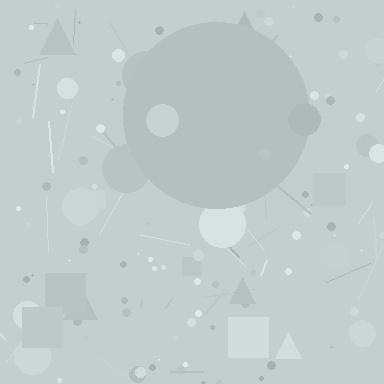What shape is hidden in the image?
A circle is hidden in the image.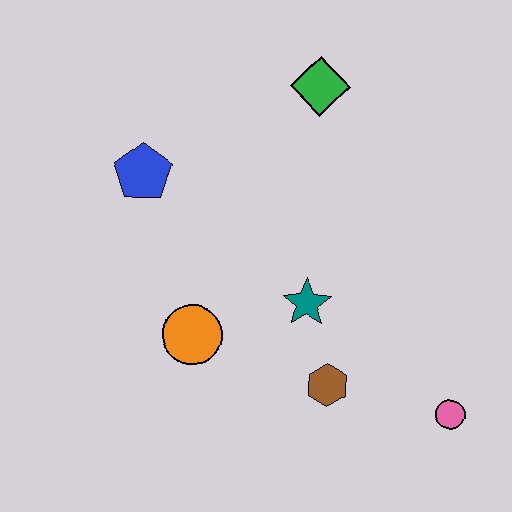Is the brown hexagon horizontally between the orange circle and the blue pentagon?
No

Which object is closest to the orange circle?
The teal star is closest to the orange circle.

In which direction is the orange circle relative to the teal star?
The orange circle is to the left of the teal star.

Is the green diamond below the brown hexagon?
No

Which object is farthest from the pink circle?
The blue pentagon is farthest from the pink circle.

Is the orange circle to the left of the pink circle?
Yes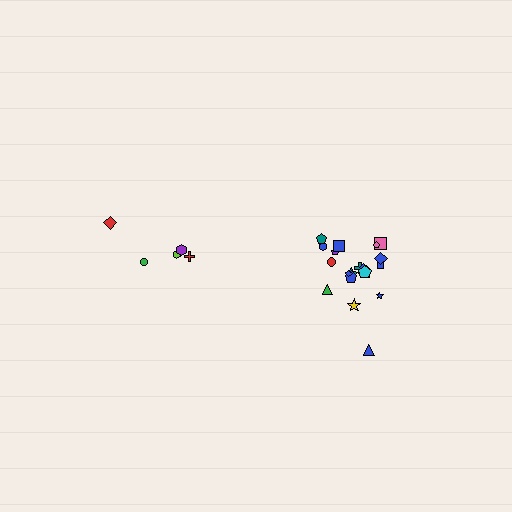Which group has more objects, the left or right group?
The right group.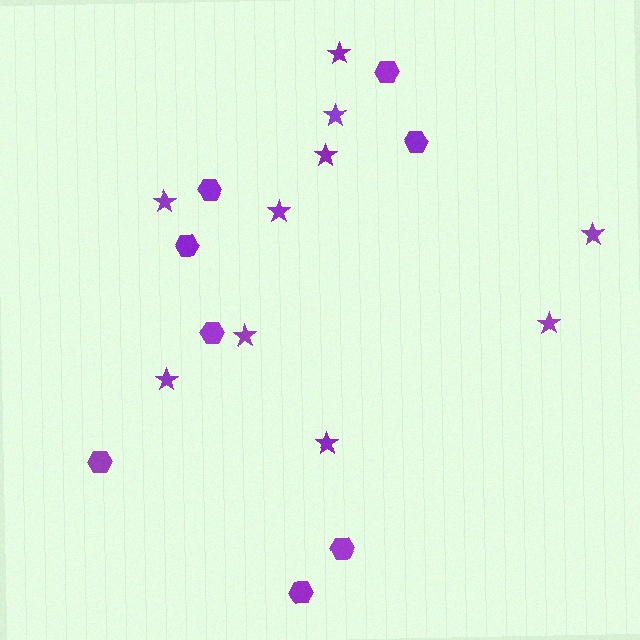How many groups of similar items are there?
There are 2 groups: one group of hexagons (8) and one group of stars (10).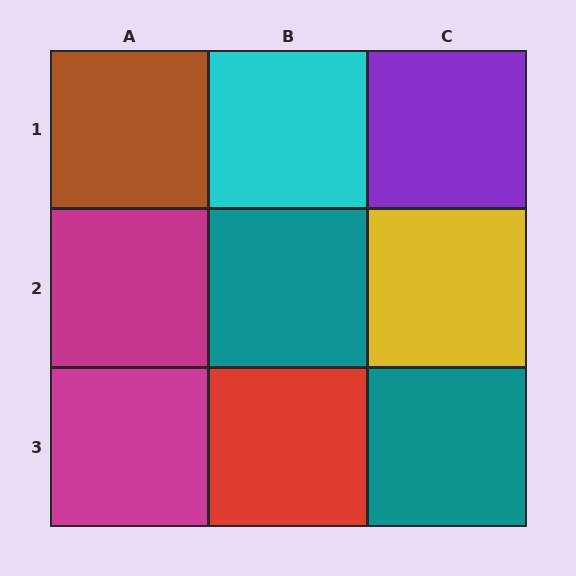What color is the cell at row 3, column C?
Teal.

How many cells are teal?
2 cells are teal.